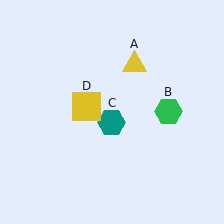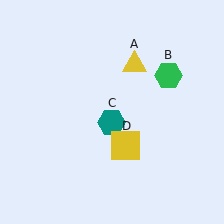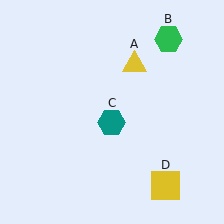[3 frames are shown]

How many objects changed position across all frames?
2 objects changed position: green hexagon (object B), yellow square (object D).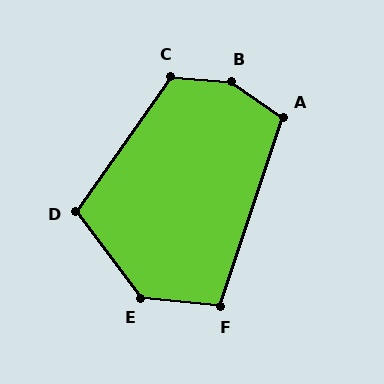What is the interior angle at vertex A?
Approximately 107 degrees (obtuse).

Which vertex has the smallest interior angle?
F, at approximately 102 degrees.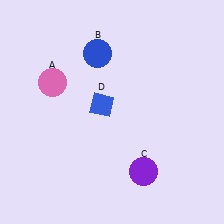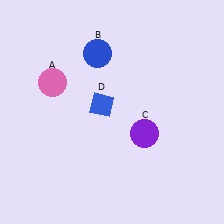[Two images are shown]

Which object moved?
The purple circle (C) moved up.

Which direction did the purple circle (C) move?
The purple circle (C) moved up.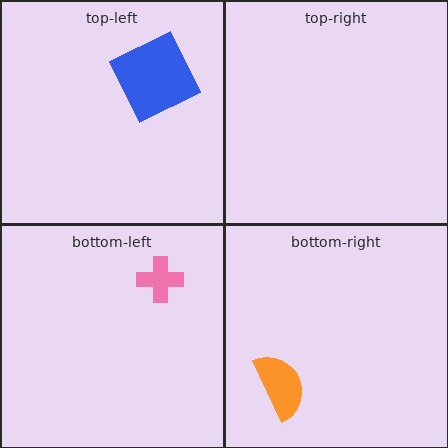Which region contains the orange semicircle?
The bottom-right region.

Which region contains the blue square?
The top-left region.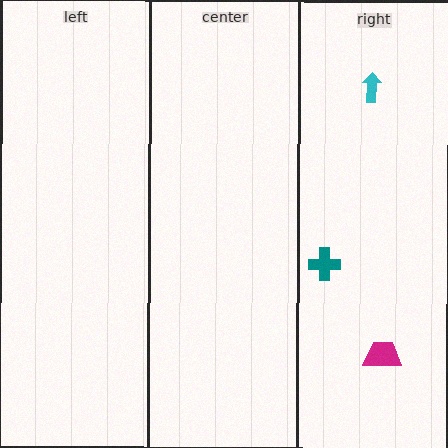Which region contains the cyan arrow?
The right region.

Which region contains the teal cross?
The right region.